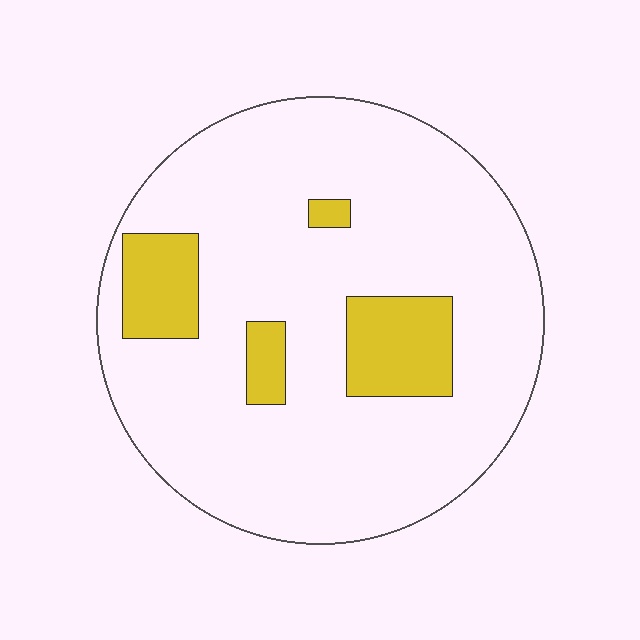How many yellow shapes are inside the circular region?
4.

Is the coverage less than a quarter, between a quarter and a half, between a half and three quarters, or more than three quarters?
Less than a quarter.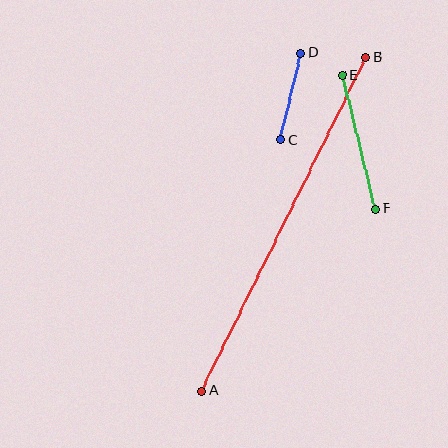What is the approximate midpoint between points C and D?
The midpoint is at approximately (291, 97) pixels.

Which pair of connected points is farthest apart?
Points A and B are farthest apart.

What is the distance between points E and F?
The distance is approximately 138 pixels.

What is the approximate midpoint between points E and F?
The midpoint is at approximately (359, 142) pixels.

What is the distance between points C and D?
The distance is approximately 90 pixels.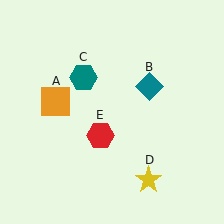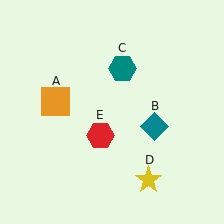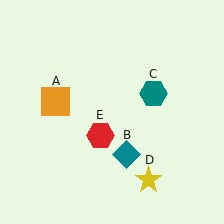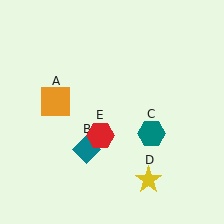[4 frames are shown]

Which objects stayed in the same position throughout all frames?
Orange square (object A) and yellow star (object D) and red hexagon (object E) remained stationary.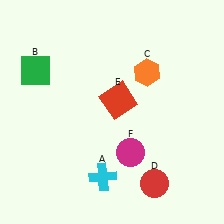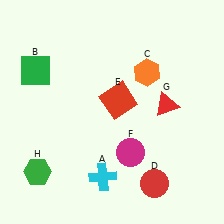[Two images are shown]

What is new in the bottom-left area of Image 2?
A green hexagon (H) was added in the bottom-left area of Image 2.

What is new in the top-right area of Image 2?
A red triangle (G) was added in the top-right area of Image 2.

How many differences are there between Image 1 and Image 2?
There are 2 differences between the two images.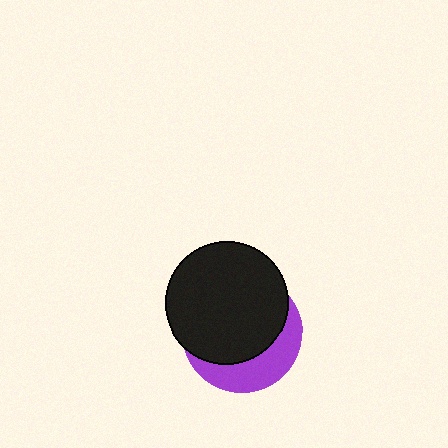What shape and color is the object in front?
The object in front is a black circle.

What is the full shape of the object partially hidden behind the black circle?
The partially hidden object is a purple circle.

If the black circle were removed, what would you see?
You would see the complete purple circle.